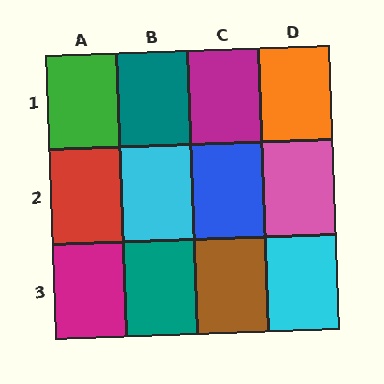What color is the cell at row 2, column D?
Pink.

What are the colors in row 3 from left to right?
Magenta, teal, brown, cyan.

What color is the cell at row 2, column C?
Blue.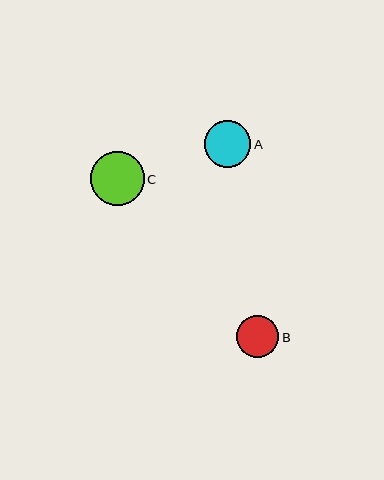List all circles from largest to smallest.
From largest to smallest: C, A, B.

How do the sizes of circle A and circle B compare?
Circle A and circle B are approximately the same size.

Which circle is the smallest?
Circle B is the smallest with a size of approximately 42 pixels.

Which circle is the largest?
Circle C is the largest with a size of approximately 53 pixels.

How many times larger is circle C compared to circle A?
Circle C is approximately 1.2 times the size of circle A.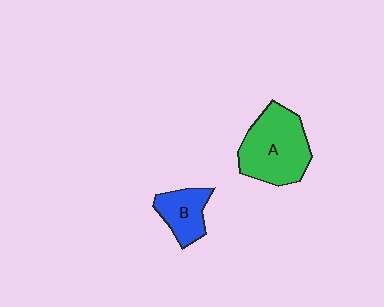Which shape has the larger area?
Shape A (green).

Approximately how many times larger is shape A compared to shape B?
Approximately 1.9 times.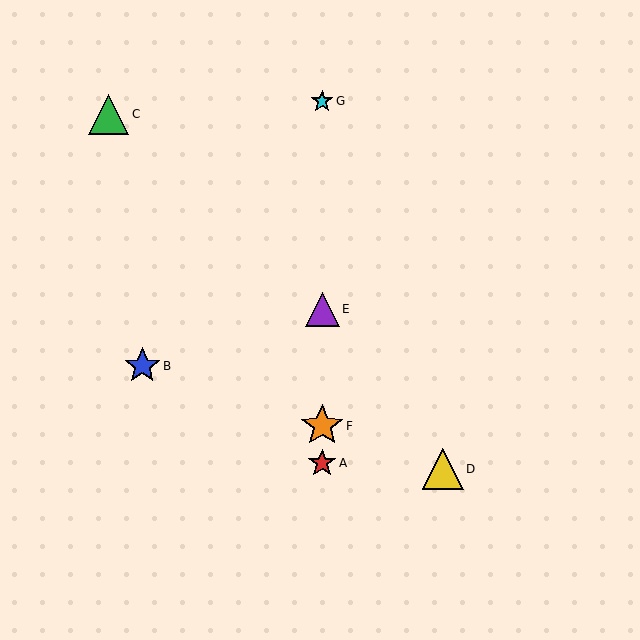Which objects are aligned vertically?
Objects A, E, F, G are aligned vertically.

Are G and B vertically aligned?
No, G is at x≈322 and B is at x≈142.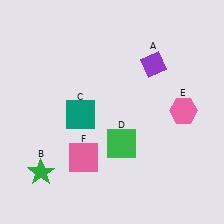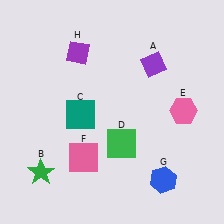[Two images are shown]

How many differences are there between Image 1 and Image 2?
There are 2 differences between the two images.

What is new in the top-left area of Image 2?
A purple diamond (H) was added in the top-left area of Image 2.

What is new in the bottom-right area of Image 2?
A blue hexagon (G) was added in the bottom-right area of Image 2.